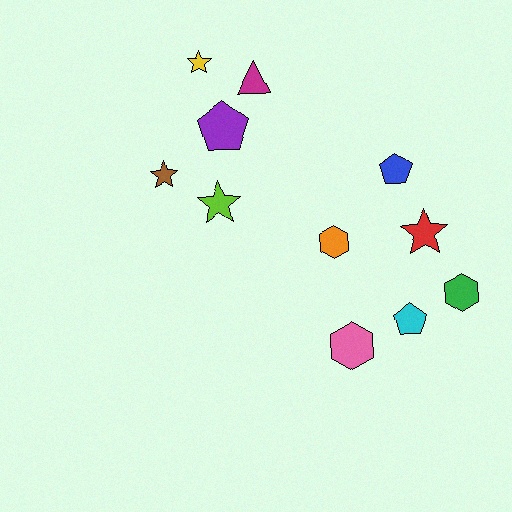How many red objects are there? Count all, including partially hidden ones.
There is 1 red object.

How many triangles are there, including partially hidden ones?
There is 1 triangle.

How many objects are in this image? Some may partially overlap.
There are 11 objects.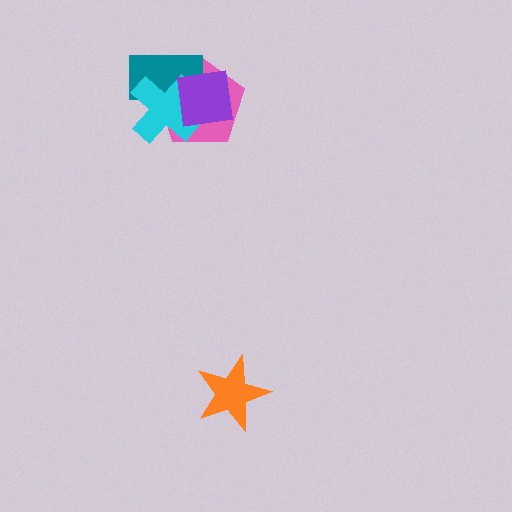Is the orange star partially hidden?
No, no other shape covers it.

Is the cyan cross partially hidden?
Yes, it is partially covered by another shape.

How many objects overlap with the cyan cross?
3 objects overlap with the cyan cross.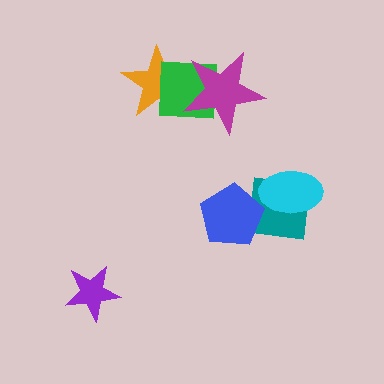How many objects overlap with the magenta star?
2 objects overlap with the magenta star.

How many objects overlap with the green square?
2 objects overlap with the green square.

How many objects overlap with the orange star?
2 objects overlap with the orange star.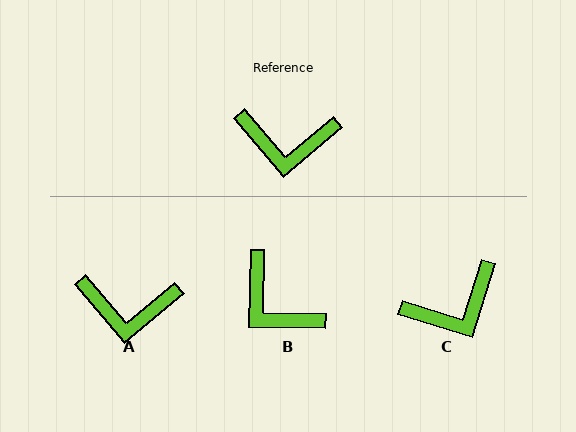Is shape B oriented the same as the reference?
No, it is off by about 42 degrees.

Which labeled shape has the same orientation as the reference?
A.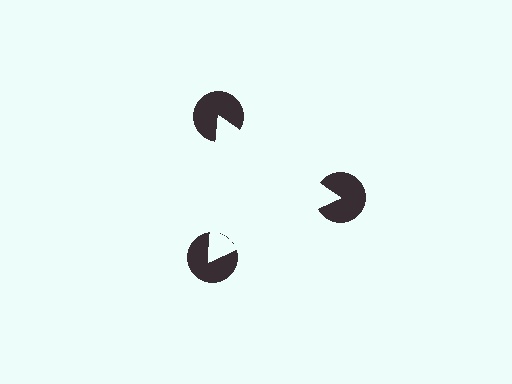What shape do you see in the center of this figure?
An illusory triangle — its edges are inferred from the aligned wedge cuts in the pac-man discs, not physically drawn.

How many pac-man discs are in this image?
There are 3 — one at each vertex of the illusory triangle.